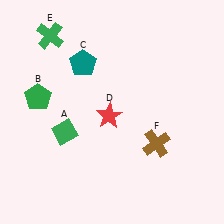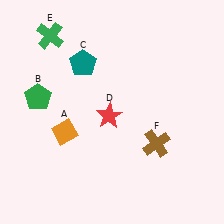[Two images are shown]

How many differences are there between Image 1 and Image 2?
There is 1 difference between the two images.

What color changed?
The diamond (A) changed from green in Image 1 to orange in Image 2.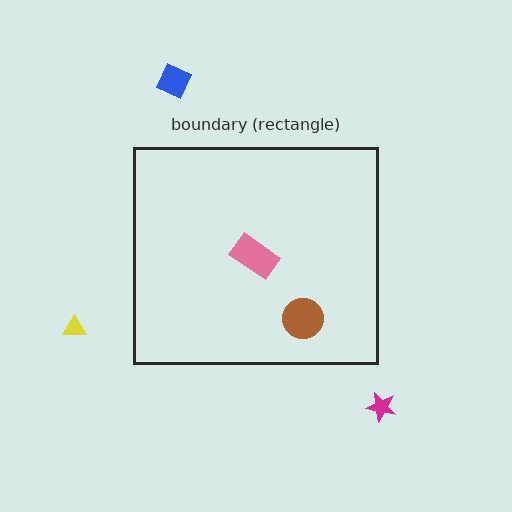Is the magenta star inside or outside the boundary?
Outside.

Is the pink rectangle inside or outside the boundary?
Inside.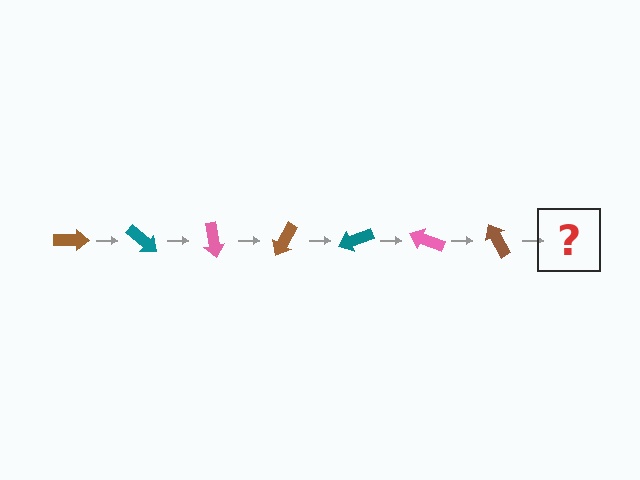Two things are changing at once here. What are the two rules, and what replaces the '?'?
The two rules are that it rotates 40 degrees each step and the color cycles through brown, teal, and pink. The '?' should be a teal arrow, rotated 280 degrees from the start.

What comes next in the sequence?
The next element should be a teal arrow, rotated 280 degrees from the start.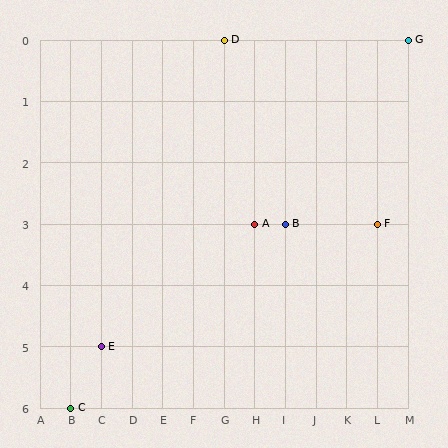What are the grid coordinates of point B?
Point B is at grid coordinates (I, 3).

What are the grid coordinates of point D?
Point D is at grid coordinates (G, 0).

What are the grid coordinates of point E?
Point E is at grid coordinates (C, 5).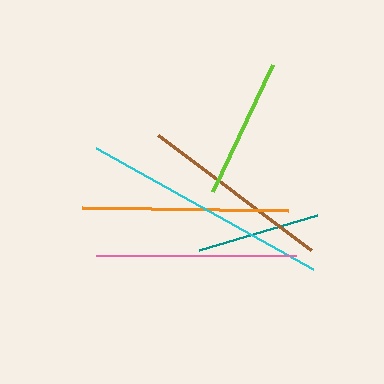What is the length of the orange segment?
The orange segment is approximately 206 pixels long.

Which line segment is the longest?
The cyan line is the longest at approximately 248 pixels.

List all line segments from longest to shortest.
From longest to shortest: cyan, orange, pink, brown, lime, teal.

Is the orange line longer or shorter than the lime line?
The orange line is longer than the lime line.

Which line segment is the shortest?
The teal line is the shortest at approximately 123 pixels.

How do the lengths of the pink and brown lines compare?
The pink and brown lines are approximately the same length.